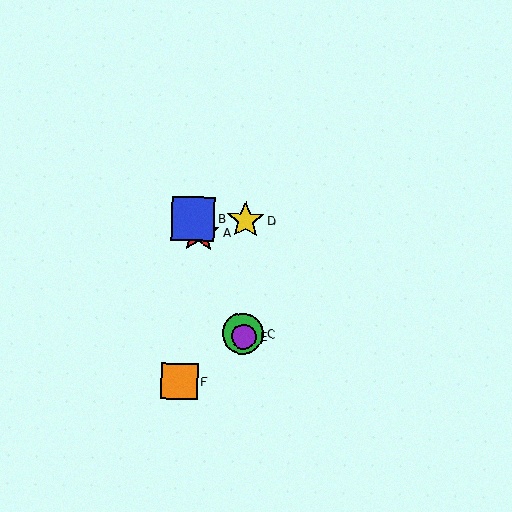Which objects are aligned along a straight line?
Objects A, B, C, E are aligned along a straight line.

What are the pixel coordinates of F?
Object F is at (179, 381).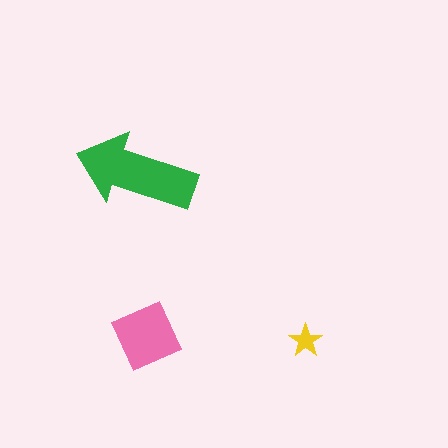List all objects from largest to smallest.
The green arrow, the pink diamond, the yellow star.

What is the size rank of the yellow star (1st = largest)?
3rd.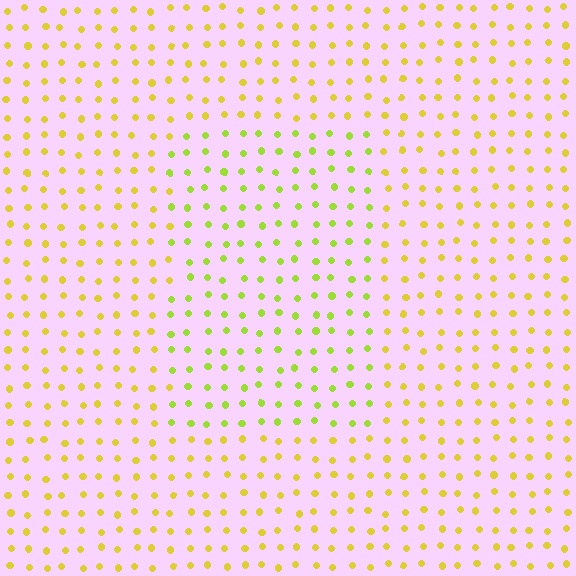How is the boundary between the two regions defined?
The boundary is defined purely by a slight shift in hue (about 30 degrees). Spacing, size, and orientation are identical on both sides.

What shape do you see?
I see a rectangle.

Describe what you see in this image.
The image is filled with small yellow elements in a uniform arrangement. A rectangle-shaped region is visible where the elements are tinted to a slightly different hue, forming a subtle color boundary.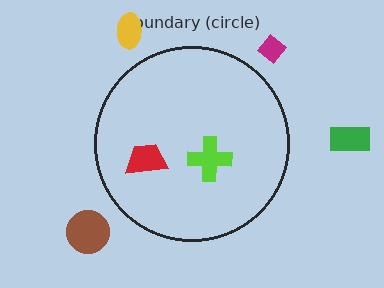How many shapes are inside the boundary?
2 inside, 4 outside.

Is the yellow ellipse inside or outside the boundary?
Outside.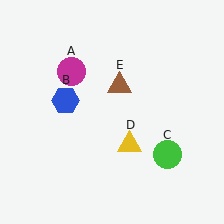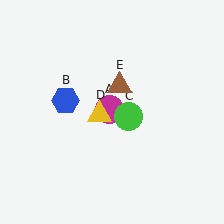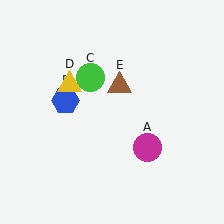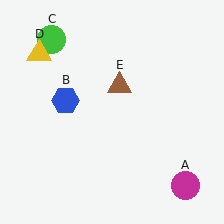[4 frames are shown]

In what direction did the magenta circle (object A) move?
The magenta circle (object A) moved down and to the right.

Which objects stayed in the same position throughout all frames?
Blue hexagon (object B) and brown triangle (object E) remained stationary.